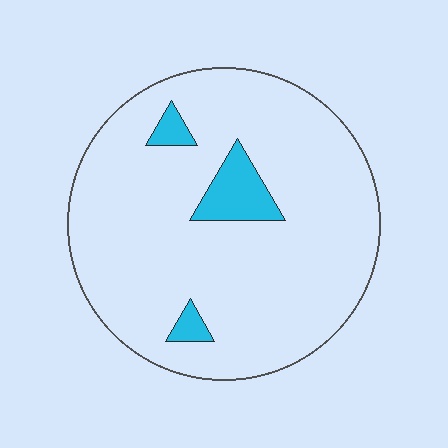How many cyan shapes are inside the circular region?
3.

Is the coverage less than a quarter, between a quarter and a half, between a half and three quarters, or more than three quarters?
Less than a quarter.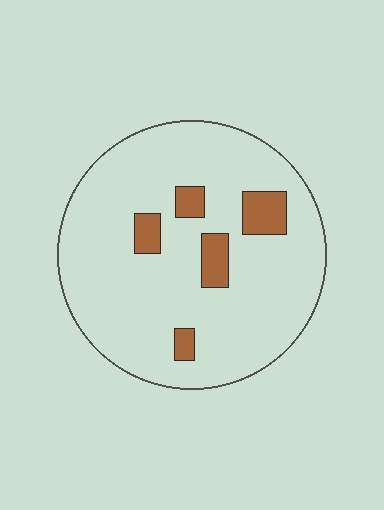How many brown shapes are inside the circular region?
5.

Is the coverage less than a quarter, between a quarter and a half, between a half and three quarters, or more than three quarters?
Less than a quarter.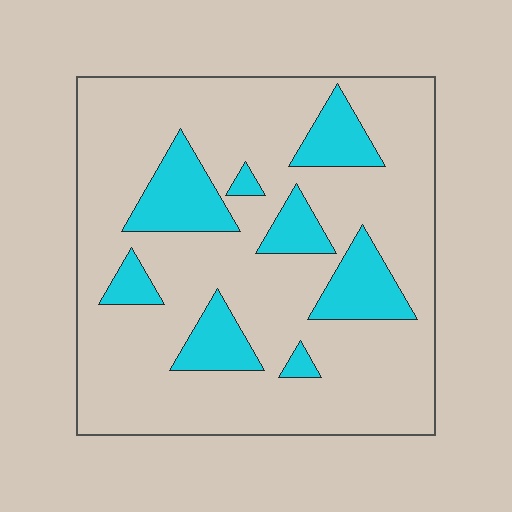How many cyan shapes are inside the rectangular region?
8.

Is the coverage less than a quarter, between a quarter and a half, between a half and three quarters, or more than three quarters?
Less than a quarter.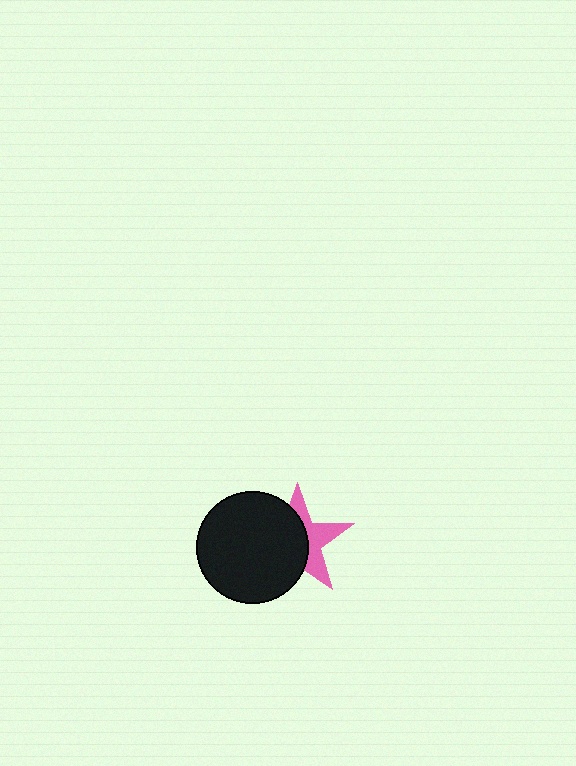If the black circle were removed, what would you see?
You would see the complete pink star.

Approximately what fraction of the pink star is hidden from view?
Roughly 58% of the pink star is hidden behind the black circle.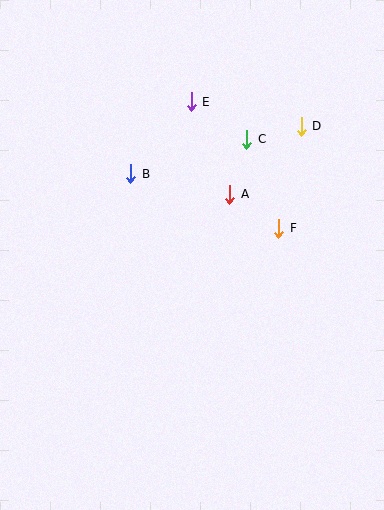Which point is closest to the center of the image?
Point A at (230, 194) is closest to the center.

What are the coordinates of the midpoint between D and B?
The midpoint between D and B is at (216, 150).